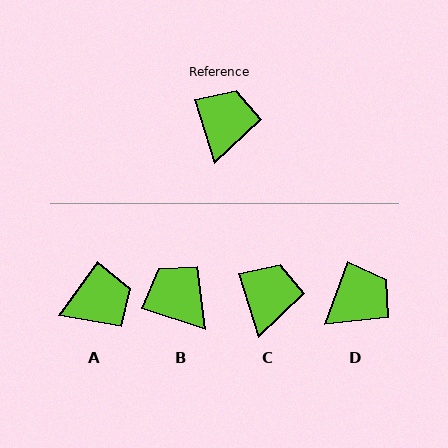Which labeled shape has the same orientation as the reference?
C.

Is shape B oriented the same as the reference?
No, it is off by about 54 degrees.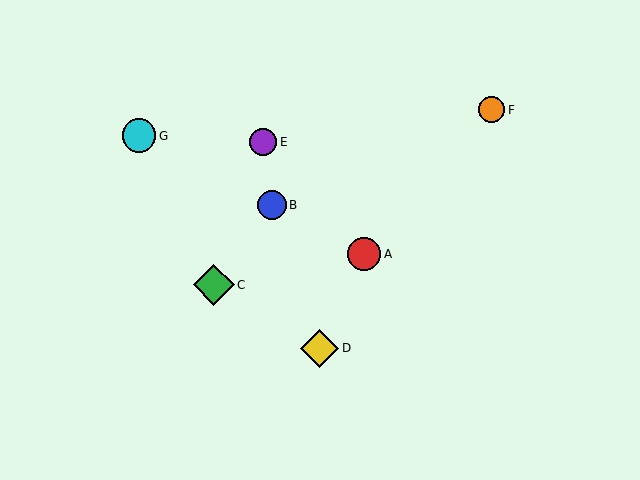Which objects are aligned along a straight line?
Objects A, B, G are aligned along a straight line.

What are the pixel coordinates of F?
Object F is at (492, 110).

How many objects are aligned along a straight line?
3 objects (A, B, G) are aligned along a straight line.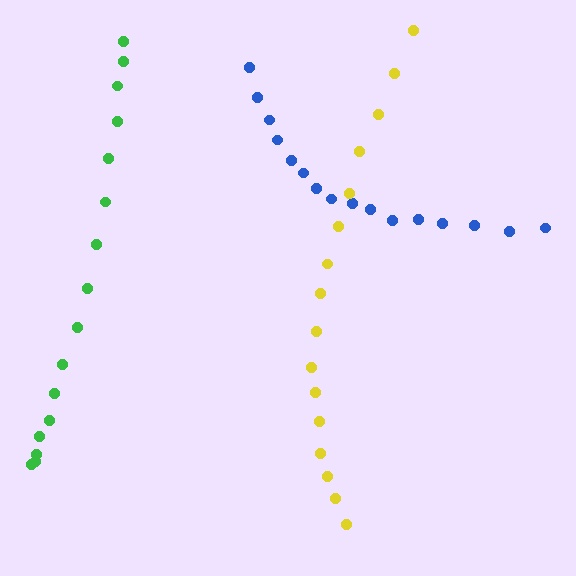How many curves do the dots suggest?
There are 3 distinct paths.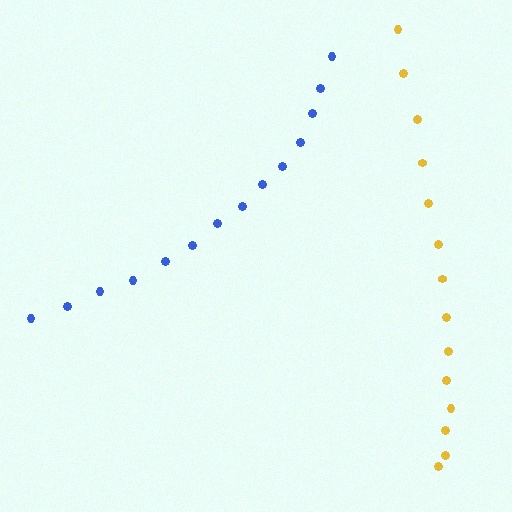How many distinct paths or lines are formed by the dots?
There are 2 distinct paths.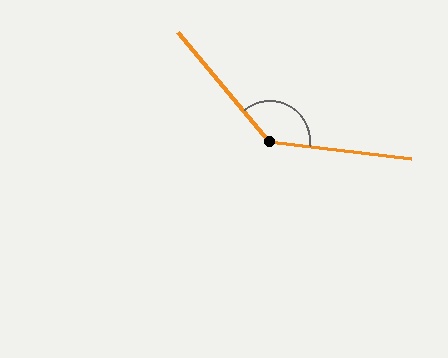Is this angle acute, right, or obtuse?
It is obtuse.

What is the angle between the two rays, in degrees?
Approximately 137 degrees.